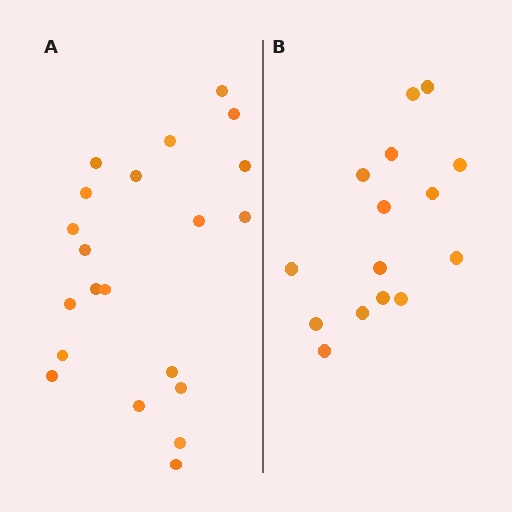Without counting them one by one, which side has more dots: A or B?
Region A (the left region) has more dots.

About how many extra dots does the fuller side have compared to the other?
Region A has about 6 more dots than region B.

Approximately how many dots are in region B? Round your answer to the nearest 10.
About 20 dots. (The exact count is 15, which rounds to 20.)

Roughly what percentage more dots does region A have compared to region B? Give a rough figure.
About 40% more.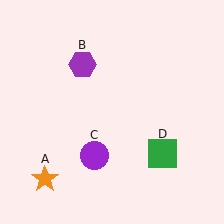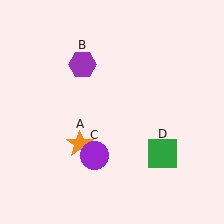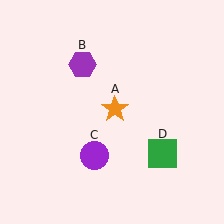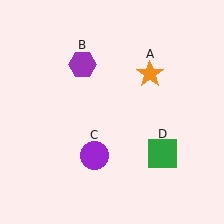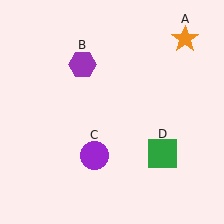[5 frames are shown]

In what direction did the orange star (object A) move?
The orange star (object A) moved up and to the right.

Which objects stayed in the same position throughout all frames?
Purple hexagon (object B) and purple circle (object C) and green square (object D) remained stationary.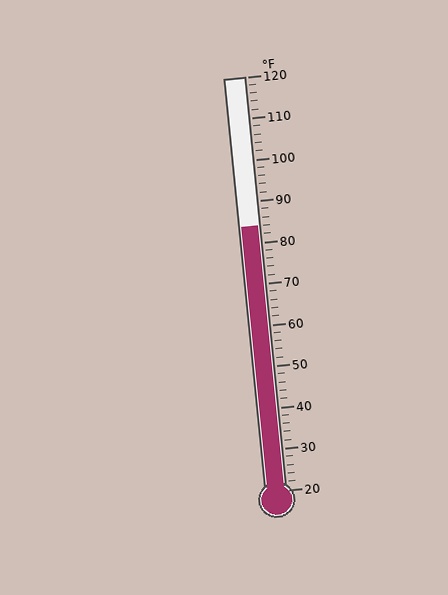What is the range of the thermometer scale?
The thermometer scale ranges from 20°F to 120°F.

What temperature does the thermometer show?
The thermometer shows approximately 84°F.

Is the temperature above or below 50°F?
The temperature is above 50°F.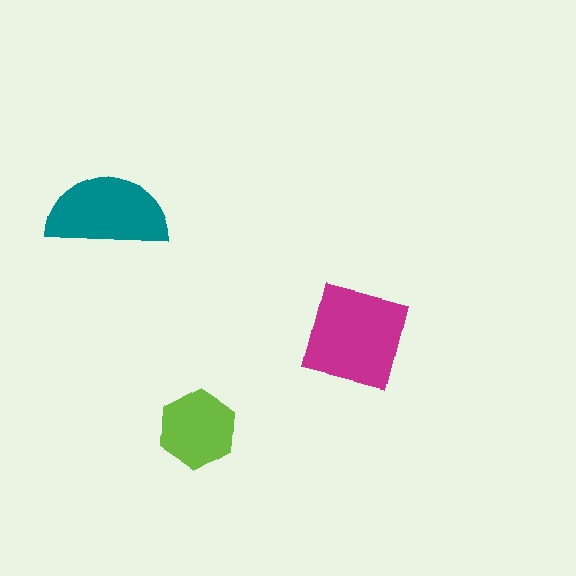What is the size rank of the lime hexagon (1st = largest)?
3rd.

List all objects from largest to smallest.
The magenta square, the teal semicircle, the lime hexagon.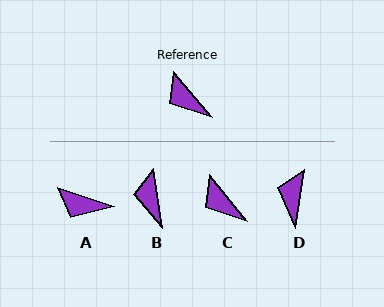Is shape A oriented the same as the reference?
No, it is off by about 32 degrees.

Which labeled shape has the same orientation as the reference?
C.